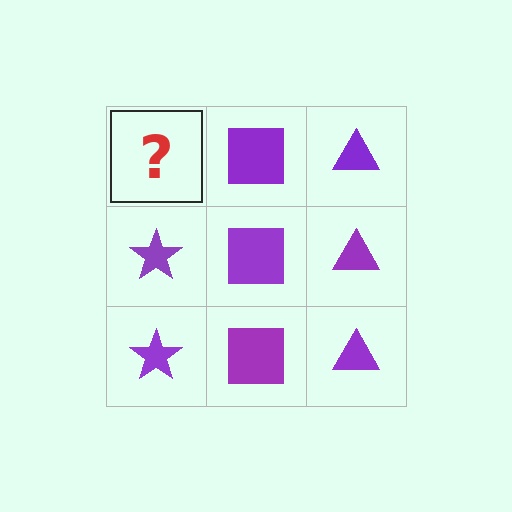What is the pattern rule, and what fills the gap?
The rule is that each column has a consistent shape. The gap should be filled with a purple star.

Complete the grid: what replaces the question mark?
The question mark should be replaced with a purple star.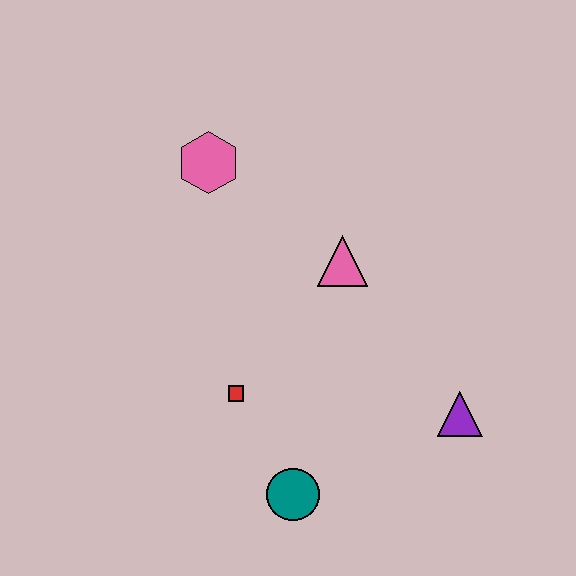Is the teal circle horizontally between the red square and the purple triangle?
Yes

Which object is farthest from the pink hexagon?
The purple triangle is farthest from the pink hexagon.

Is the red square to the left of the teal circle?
Yes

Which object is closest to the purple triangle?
The teal circle is closest to the purple triangle.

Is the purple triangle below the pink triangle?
Yes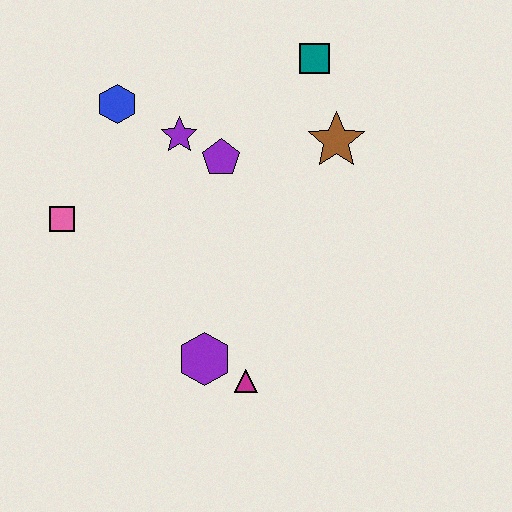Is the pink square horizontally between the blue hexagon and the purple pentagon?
No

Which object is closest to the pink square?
The blue hexagon is closest to the pink square.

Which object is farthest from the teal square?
The magenta triangle is farthest from the teal square.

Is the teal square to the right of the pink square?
Yes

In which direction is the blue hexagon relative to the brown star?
The blue hexagon is to the left of the brown star.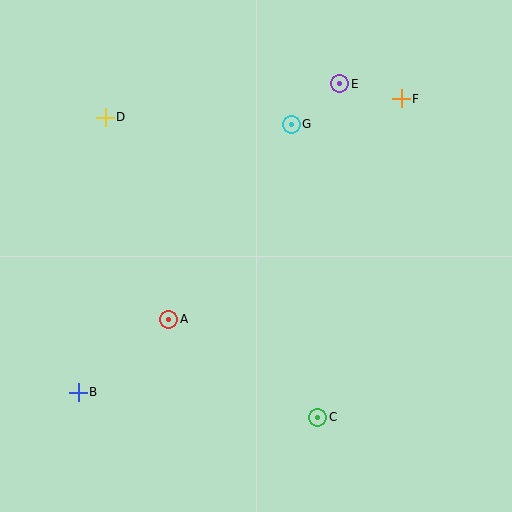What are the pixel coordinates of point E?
Point E is at (340, 84).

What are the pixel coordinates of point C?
Point C is at (318, 417).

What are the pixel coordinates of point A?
Point A is at (169, 319).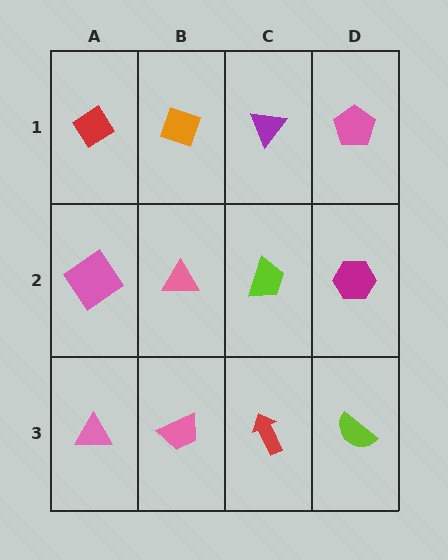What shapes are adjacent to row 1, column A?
A pink diamond (row 2, column A), an orange diamond (row 1, column B).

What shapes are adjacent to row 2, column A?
A red diamond (row 1, column A), a pink triangle (row 3, column A), a pink triangle (row 2, column B).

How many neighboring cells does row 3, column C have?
3.